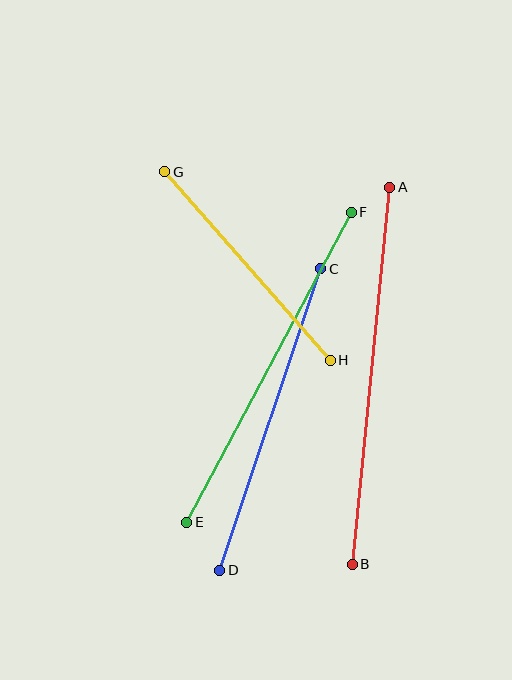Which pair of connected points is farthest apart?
Points A and B are farthest apart.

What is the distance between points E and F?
The distance is approximately 351 pixels.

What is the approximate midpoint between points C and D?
The midpoint is at approximately (270, 419) pixels.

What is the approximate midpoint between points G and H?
The midpoint is at approximately (247, 266) pixels.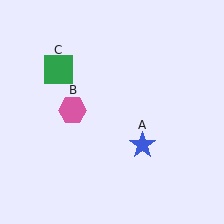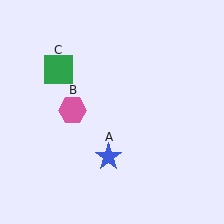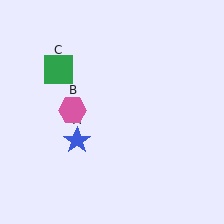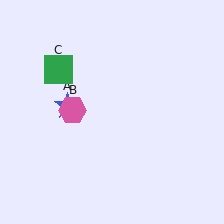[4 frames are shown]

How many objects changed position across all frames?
1 object changed position: blue star (object A).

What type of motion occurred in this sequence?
The blue star (object A) rotated clockwise around the center of the scene.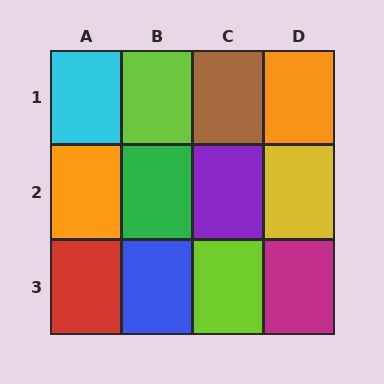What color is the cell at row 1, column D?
Orange.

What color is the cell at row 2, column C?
Purple.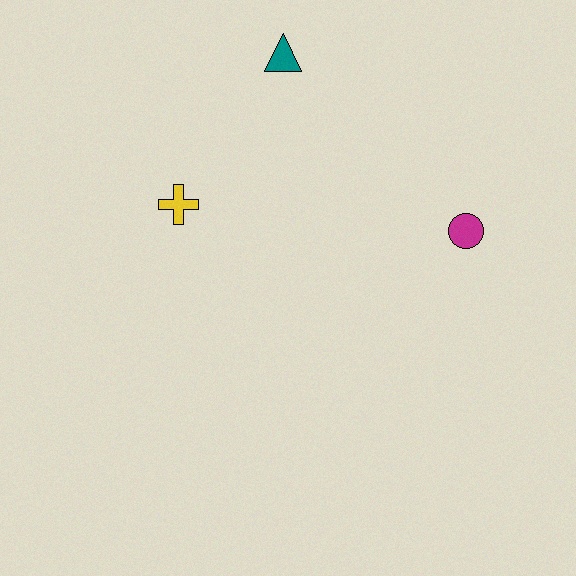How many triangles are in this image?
There is 1 triangle.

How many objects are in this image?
There are 3 objects.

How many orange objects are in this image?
There are no orange objects.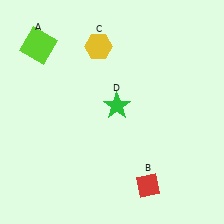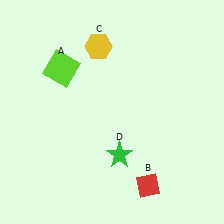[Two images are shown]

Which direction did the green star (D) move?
The green star (D) moved down.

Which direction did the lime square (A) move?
The lime square (A) moved down.